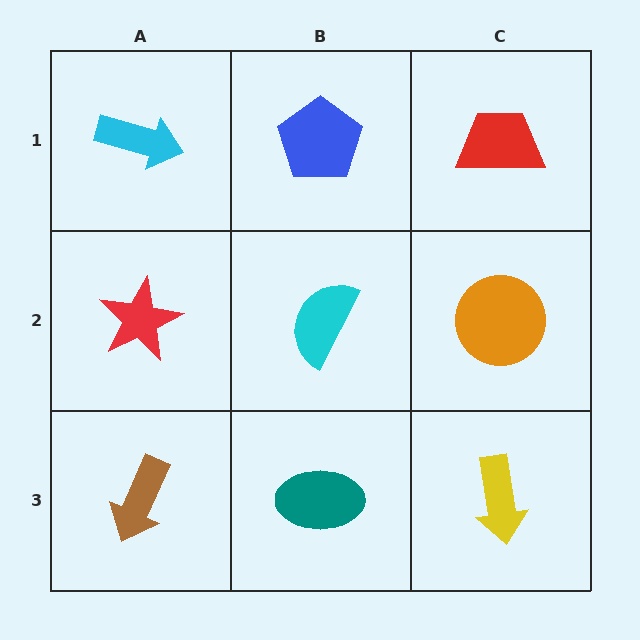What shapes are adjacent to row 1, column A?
A red star (row 2, column A), a blue pentagon (row 1, column B).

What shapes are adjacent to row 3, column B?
A cyan semicircle (row 2, column B), a brown arrow (row 3, column A), a yellow arrow (row 3, column C).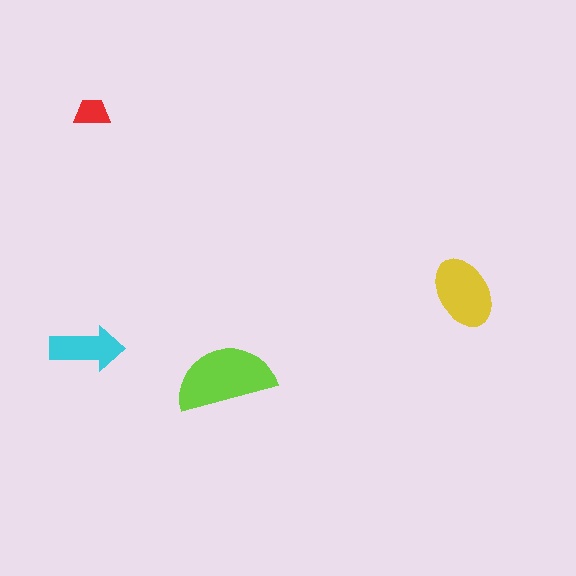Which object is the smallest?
The red trapezoid.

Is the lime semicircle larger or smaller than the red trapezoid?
Larger.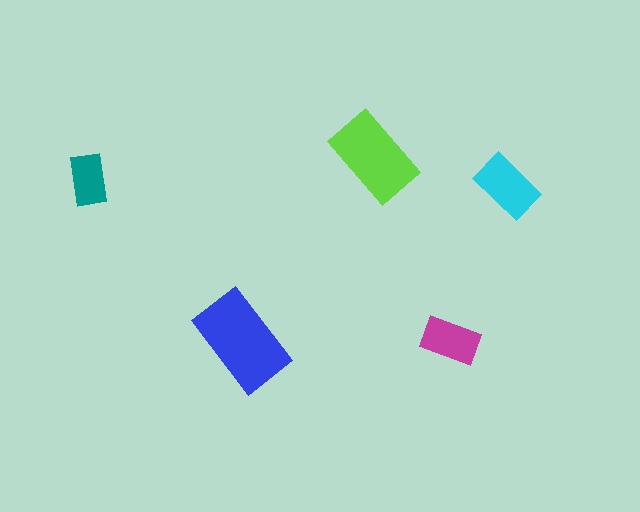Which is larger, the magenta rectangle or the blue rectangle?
The blue one.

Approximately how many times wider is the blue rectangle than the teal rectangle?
About 2 times wider.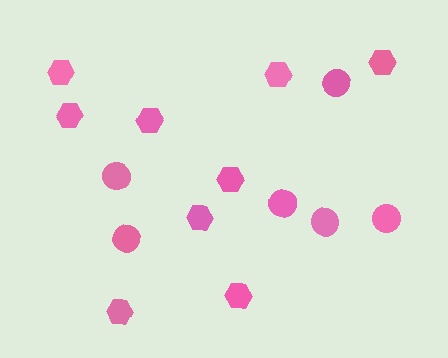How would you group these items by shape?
There are 2 groups: one group of circles (6) and one group of hexagons (9).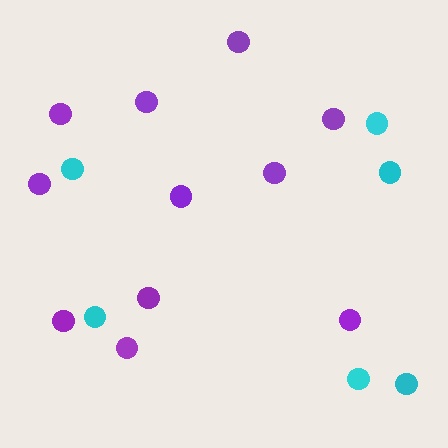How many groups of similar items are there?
There are 2 groups: one group of purple circles (11) and one group of cyan circles (6).